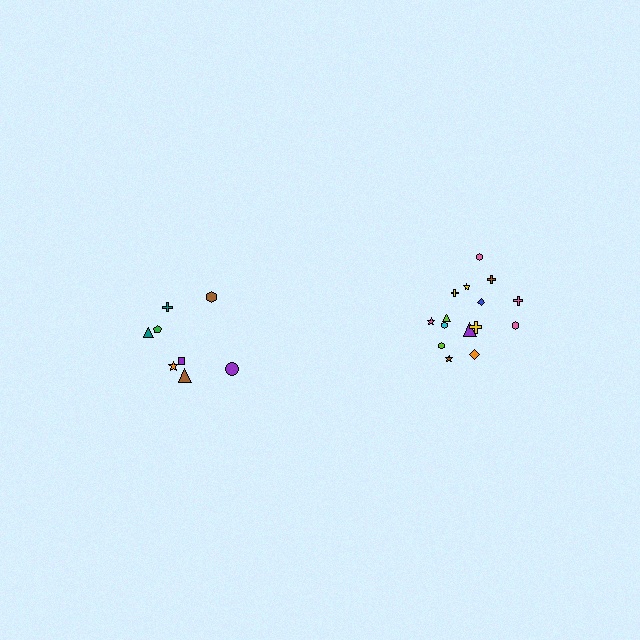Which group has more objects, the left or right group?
The right group.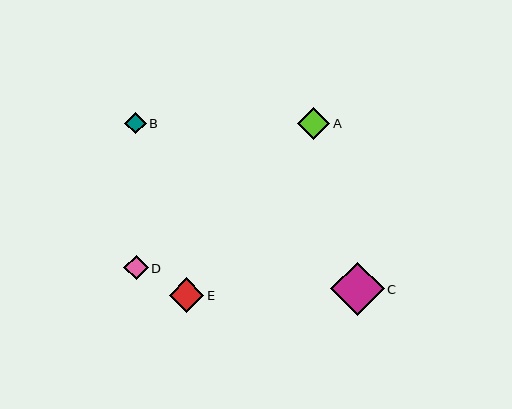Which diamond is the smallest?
Diamond B is the smallest with a size of approximately 22 pixels.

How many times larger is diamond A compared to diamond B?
Diamond A is approximately 1.5 times the size of diamond B.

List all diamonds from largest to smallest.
From largest to smallest: C, E, A, D, B.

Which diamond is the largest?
Diamond C is the largest with a size of approximately 53 pixels.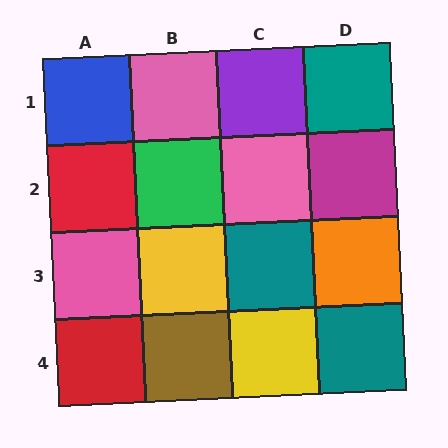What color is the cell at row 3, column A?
Pink.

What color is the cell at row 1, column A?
Blue.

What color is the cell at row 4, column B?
Brown.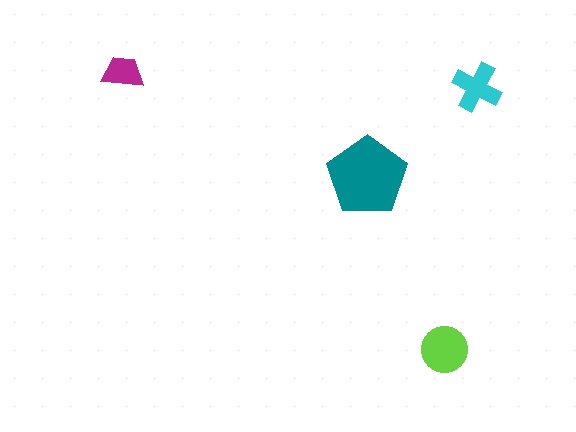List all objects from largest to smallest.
The teal pentagon, the lime circle, the cyan cross, the magenta trapezoid.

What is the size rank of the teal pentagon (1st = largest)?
1st.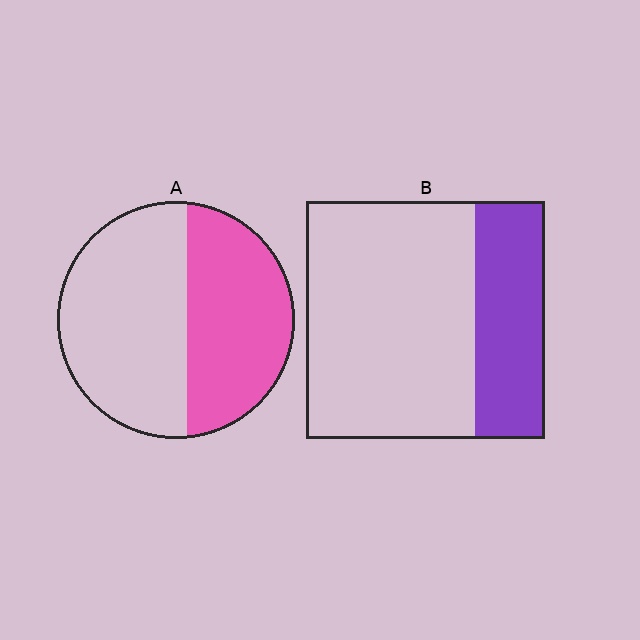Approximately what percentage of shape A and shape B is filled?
A is approximately 45% and B is approximately 30%.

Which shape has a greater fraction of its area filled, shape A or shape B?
Shape A.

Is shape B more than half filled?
No.